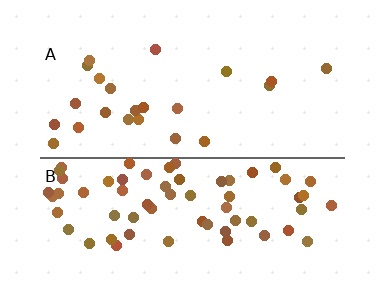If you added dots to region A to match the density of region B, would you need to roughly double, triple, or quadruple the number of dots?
Approximately triple.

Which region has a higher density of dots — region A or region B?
B (the bottom).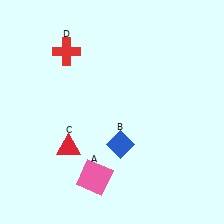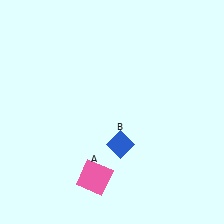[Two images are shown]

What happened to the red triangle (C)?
The red triangle (C) was removed in Image 2. It was in the bottom-left area of Image 1.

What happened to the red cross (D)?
The red cross (D) was removed in Image 2. It was in the top-left area of Image 1.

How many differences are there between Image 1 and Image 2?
There are 2 differences between the two images.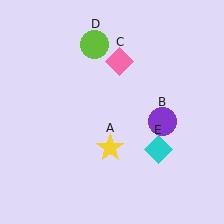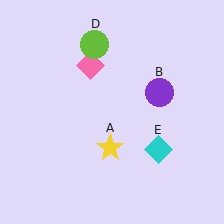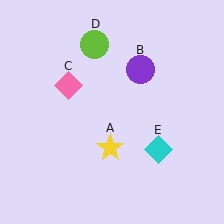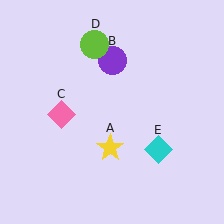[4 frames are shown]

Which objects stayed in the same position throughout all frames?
Yellow star (object A) and lime circle (object D) and cyan diamond (object E) remained stationary.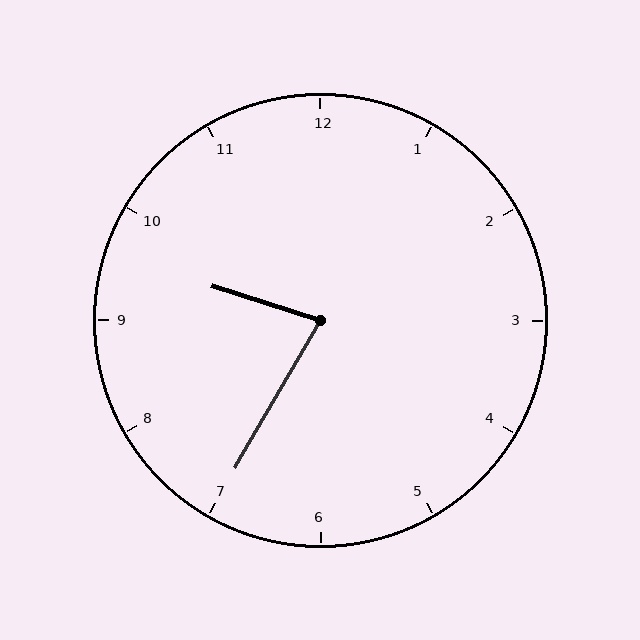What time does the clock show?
9:35.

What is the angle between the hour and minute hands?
Approximately 78 degrees.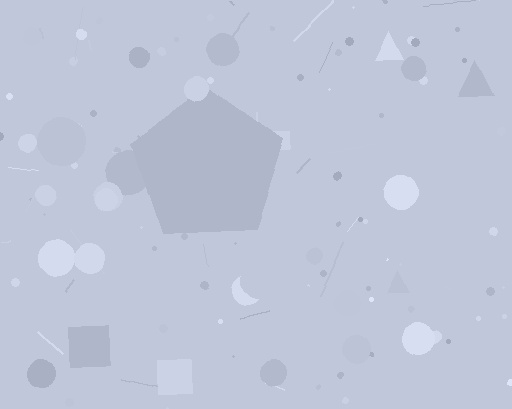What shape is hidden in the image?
A pentagon is hidden in the image.